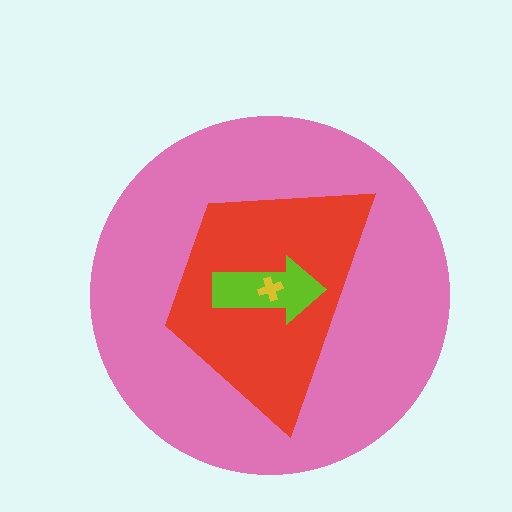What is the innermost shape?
The yellow cross.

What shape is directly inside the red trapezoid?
The lime arrow.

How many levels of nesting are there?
4.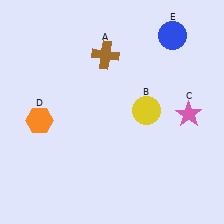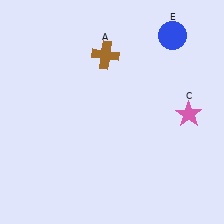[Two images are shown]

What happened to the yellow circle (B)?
The yellow circle (B) was removed in Image 2. It was in the top-right area of Image 1.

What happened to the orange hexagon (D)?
The orange hexagon (D) was removed in Image 2. It was in the bottom-left area of Image 1.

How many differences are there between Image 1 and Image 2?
There are 2 differences between the two images.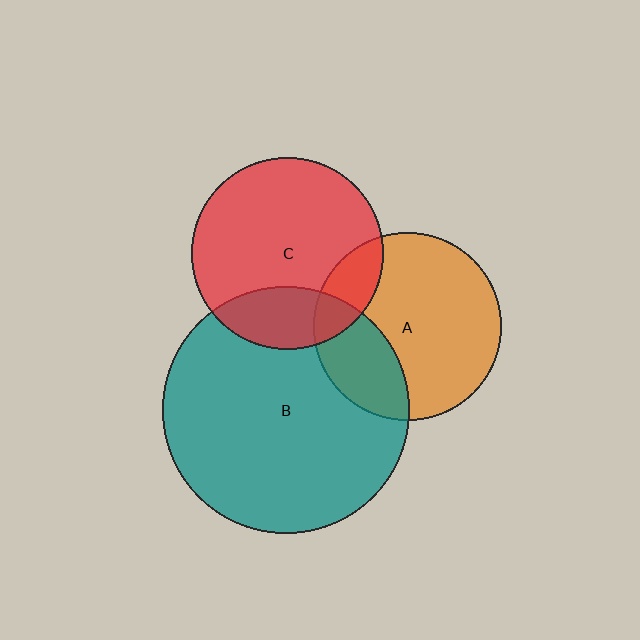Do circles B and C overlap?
Yes.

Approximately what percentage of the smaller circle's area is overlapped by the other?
Approximately 25%.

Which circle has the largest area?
Circle B (teal).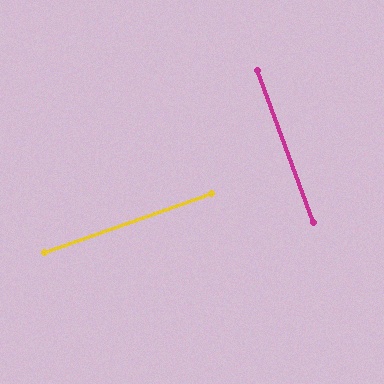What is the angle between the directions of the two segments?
Approximately 89 degrees.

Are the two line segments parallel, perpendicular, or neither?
Perpendicular — they meet at approximately 89°.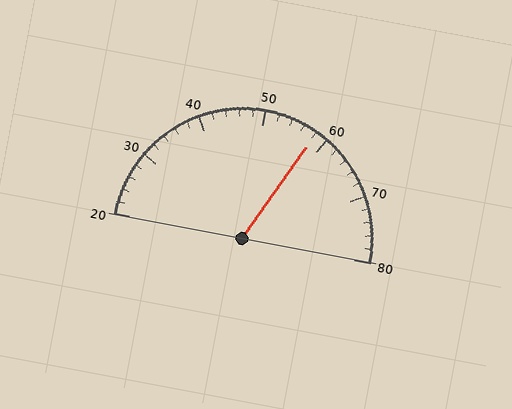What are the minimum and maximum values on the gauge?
The gauge ranges from 20 to 80.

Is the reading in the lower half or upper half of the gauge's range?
The reading is in the upper half of the range (20 to 80).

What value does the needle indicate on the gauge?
The needle indicates approximately 58.